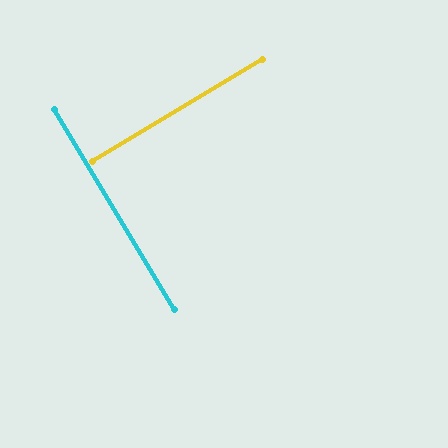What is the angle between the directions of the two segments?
Approximately 90 degrees.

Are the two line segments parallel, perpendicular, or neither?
Perpendicular — they meet at approximately 90°.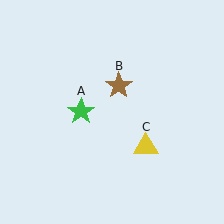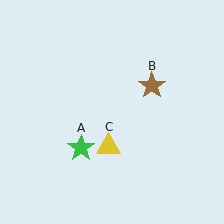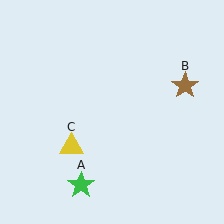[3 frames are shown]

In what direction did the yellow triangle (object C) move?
The yellow triangle (object C) moved left.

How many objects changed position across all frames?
3 objects changed position: green star (object A), brown star (object B), yellow triangle (object C).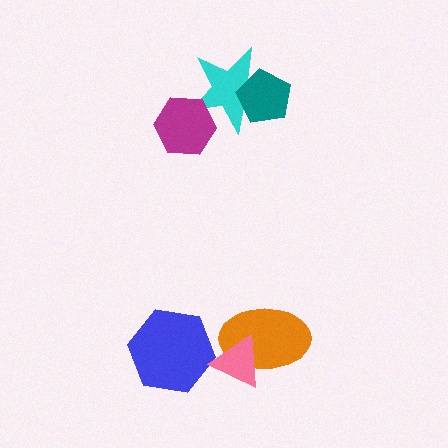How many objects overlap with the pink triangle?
2 objects overlap with the pink triangle.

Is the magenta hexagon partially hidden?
No, no other shape covers it.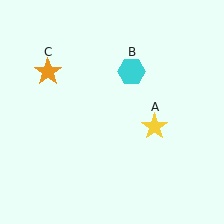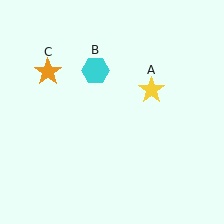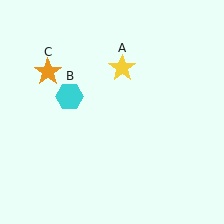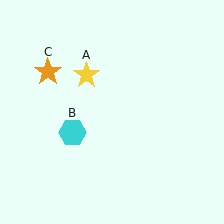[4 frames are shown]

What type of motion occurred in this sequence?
The yellow star (object A), cyan hexagon (object B) rotated counterclockwise around the center of the scene.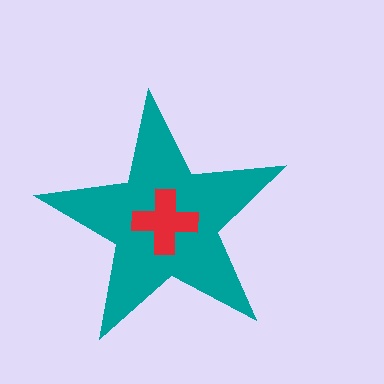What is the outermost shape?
The teal star.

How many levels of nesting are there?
2.